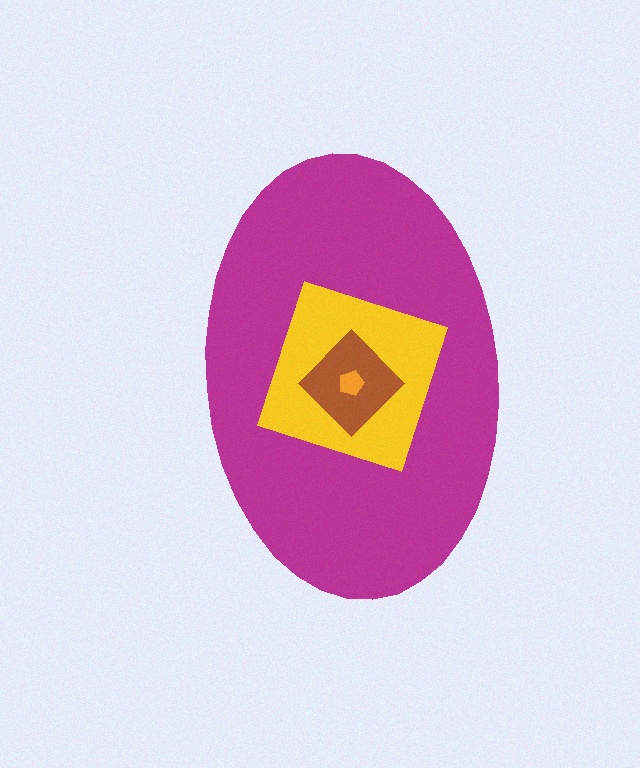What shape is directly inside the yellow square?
The brown diamond.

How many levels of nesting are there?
4.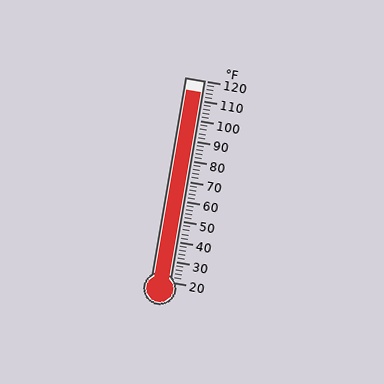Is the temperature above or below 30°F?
The temperature is above 30°F.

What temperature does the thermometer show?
The thermometer shows approximately 114°F.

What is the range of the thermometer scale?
The thermometer scale ranges from 20°F to 120°F.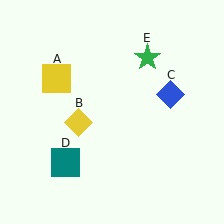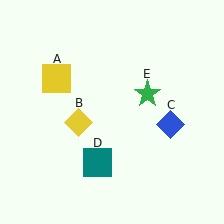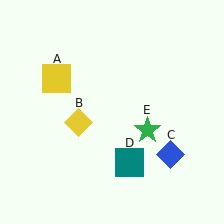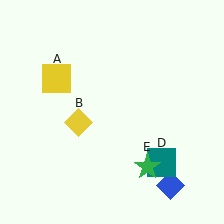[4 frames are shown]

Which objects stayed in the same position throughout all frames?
Yellow square (object A) and yellow diamond (object B) remained stationary.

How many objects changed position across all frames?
3 objects changed position: blue diamond (object C), teal square (object D), green star (object E).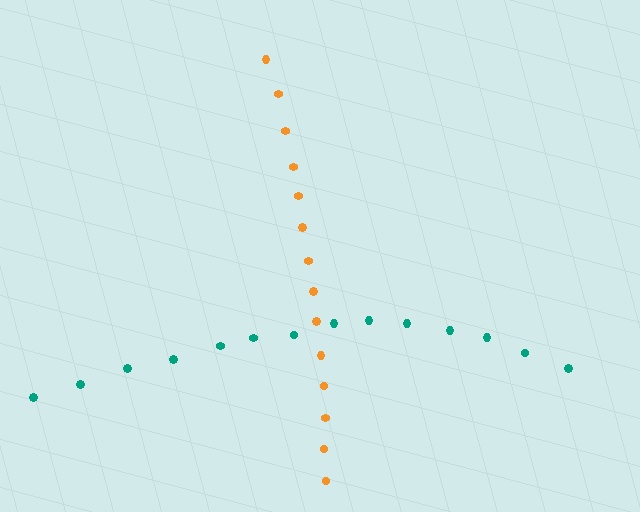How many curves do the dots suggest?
There are 2 distinct paths.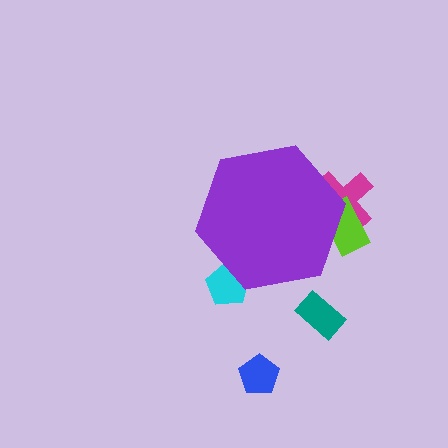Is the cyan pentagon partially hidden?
Yes, the cyan pentagon is partially hidden behind the purple hexagon.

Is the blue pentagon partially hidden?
No, the blue pentagon is fully visible.